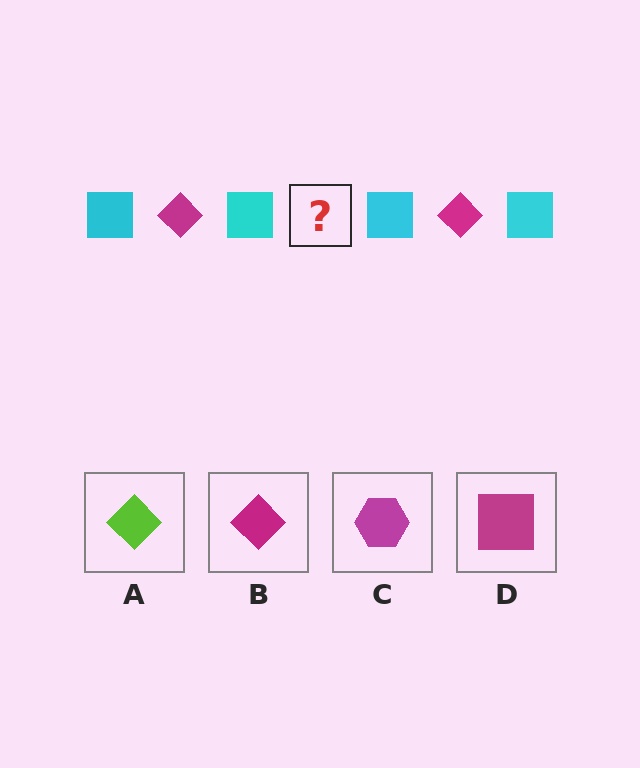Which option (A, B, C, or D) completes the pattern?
B.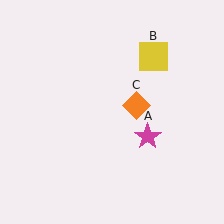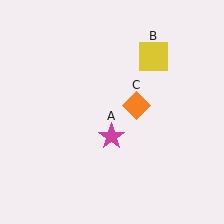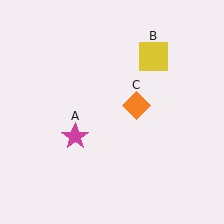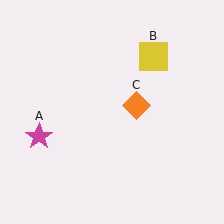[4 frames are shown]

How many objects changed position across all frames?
1 object changed position: magenta star (object A).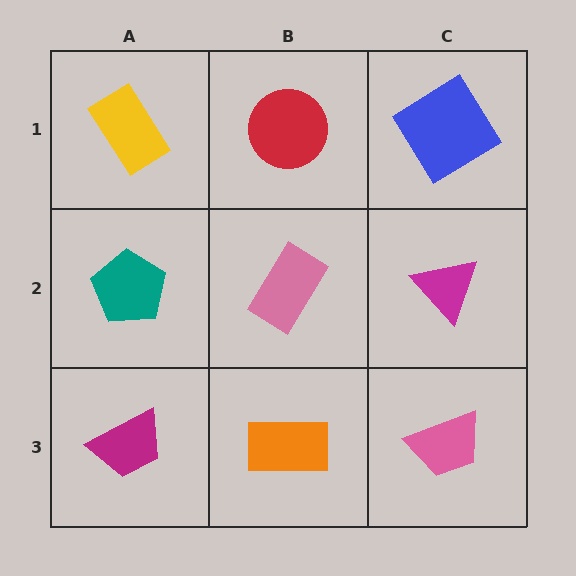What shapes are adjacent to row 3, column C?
A magenta triangle (row 2, column C), an orange rectangle (row 3, column B).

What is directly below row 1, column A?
A teal pentagon.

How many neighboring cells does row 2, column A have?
3.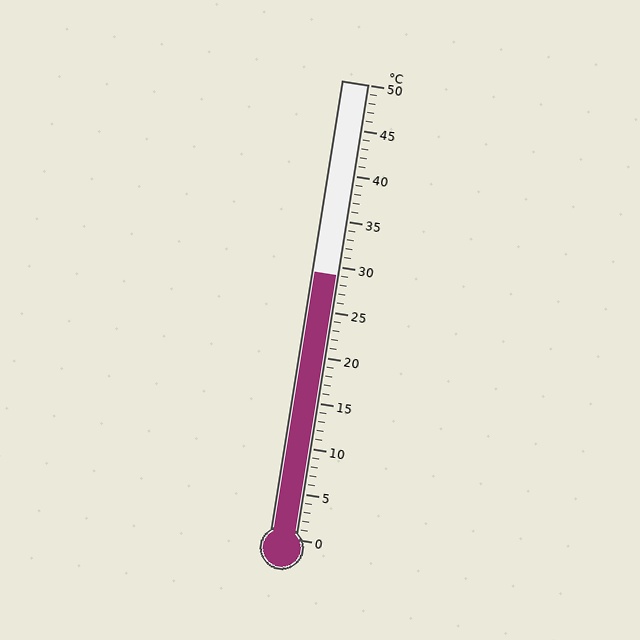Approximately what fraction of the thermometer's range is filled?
The thermometer is filled to approximately 60% of its range.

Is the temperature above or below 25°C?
The temperature is above 25°C.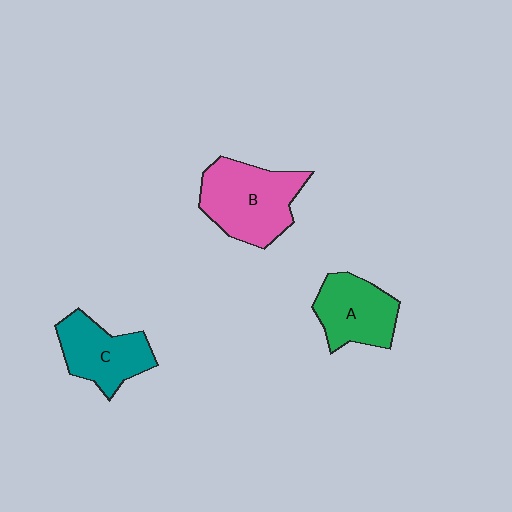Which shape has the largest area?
Shape B (pink).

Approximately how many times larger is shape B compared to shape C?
Approximately 1.3 times.